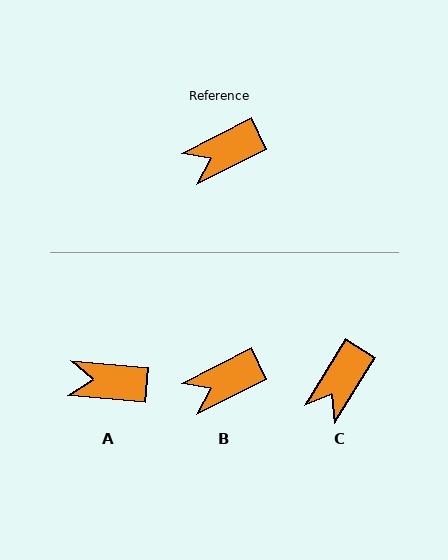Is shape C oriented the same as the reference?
No, it is off by about 32 degrees.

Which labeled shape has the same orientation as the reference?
B.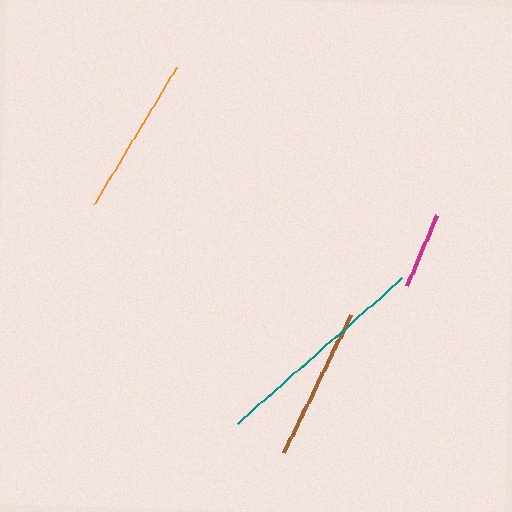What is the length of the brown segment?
The brown segment is approximately 154 pixels long.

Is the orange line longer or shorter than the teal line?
The teal line is longer than the orange line.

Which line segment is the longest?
The teal line is the longest at approximately 219 pixels.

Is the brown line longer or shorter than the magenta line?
The brown line is longer than the magenta line.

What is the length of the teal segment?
The teal segment is approximately 219 pixels long.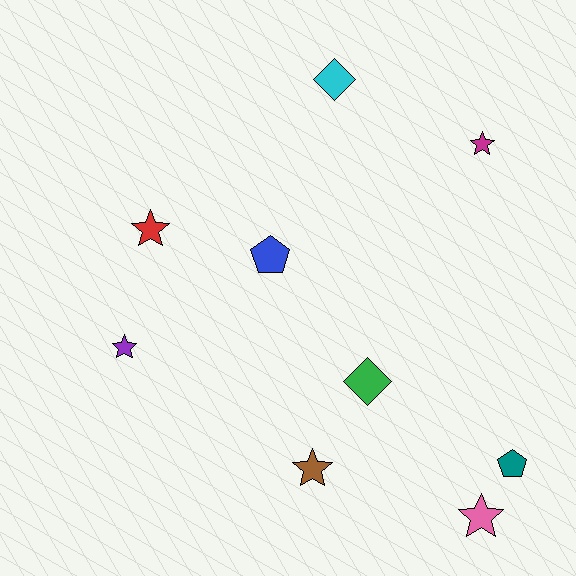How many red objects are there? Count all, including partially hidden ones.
There is 1 red object.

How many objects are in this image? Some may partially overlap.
There are 9 objects.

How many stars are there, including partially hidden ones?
There are 5 stars.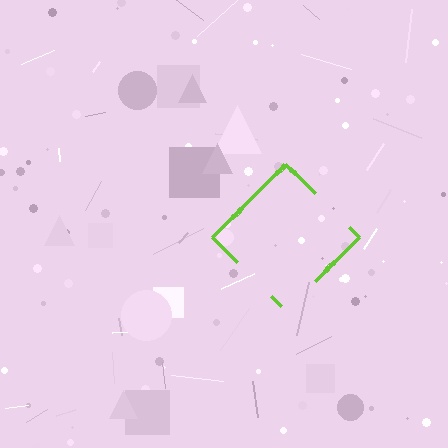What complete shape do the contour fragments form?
The contour fragments form a diamond.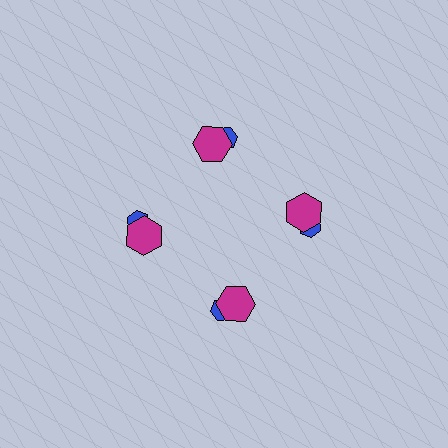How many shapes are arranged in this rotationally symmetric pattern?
There are 8 shapes, arranged in 4 groups of 2.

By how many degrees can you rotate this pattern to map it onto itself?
The pattern maps onto itself every 90 degrees of rotation.